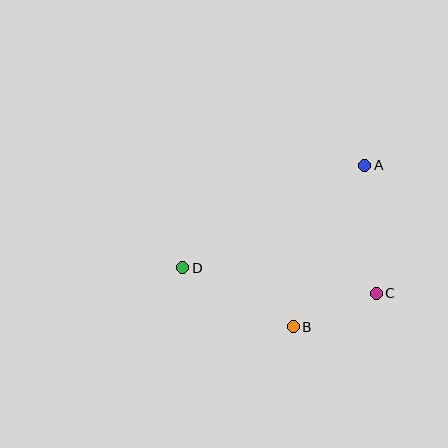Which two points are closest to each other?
Points B and C are closest to each other.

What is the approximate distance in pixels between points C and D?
The distance between C and D is approximately 195 pixels.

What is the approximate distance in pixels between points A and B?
The distance between A and B is approximately 177 pixels.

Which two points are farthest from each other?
Points A and D are farthest from each other.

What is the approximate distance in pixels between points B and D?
The distance between B and D is approximately 125 pixels.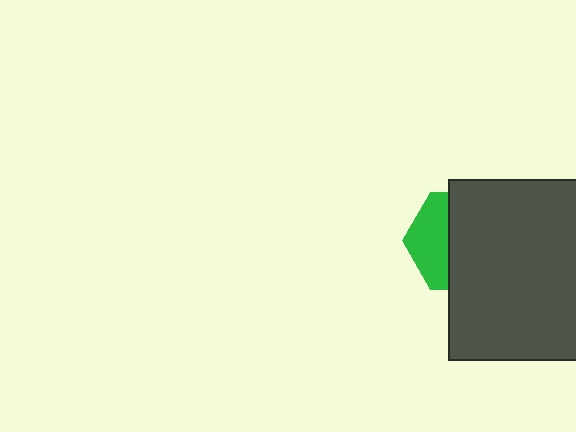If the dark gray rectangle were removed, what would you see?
You would see the complete green hexagon.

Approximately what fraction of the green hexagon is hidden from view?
Roughly 63% of the green hexagon is hidden behind the dark gray rectangle.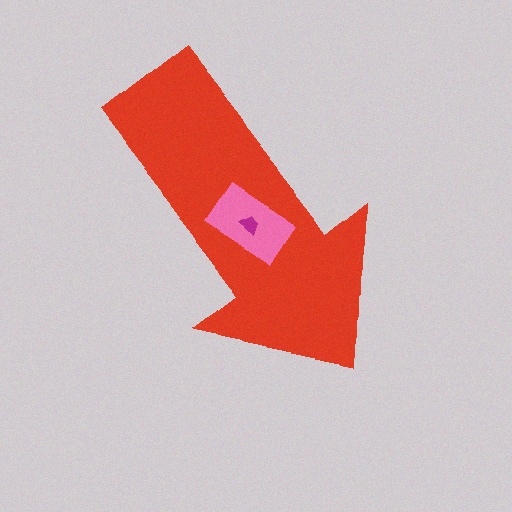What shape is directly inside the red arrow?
The pink rectangle.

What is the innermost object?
The magenta trapezoid.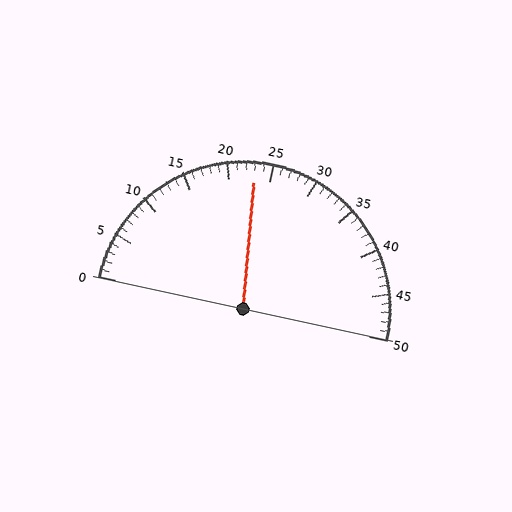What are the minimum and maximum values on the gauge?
The gauge ranges from 0 to 50.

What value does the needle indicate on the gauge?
The needle indicates approximately 23.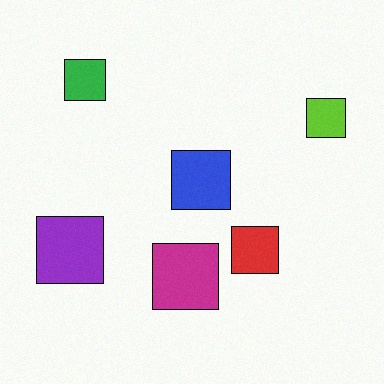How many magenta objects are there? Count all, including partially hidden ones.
There is 1 magenta object.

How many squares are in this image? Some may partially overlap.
There are 6 squares.